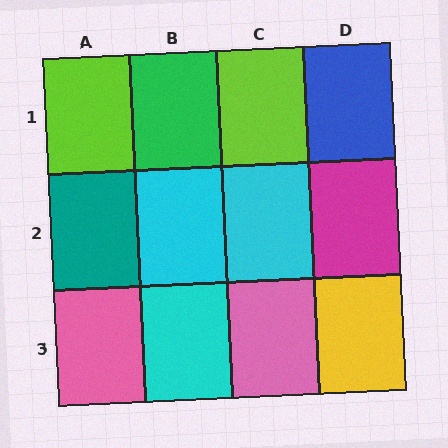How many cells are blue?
1 cell is blue.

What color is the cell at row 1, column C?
Lime.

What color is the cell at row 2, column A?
Teal.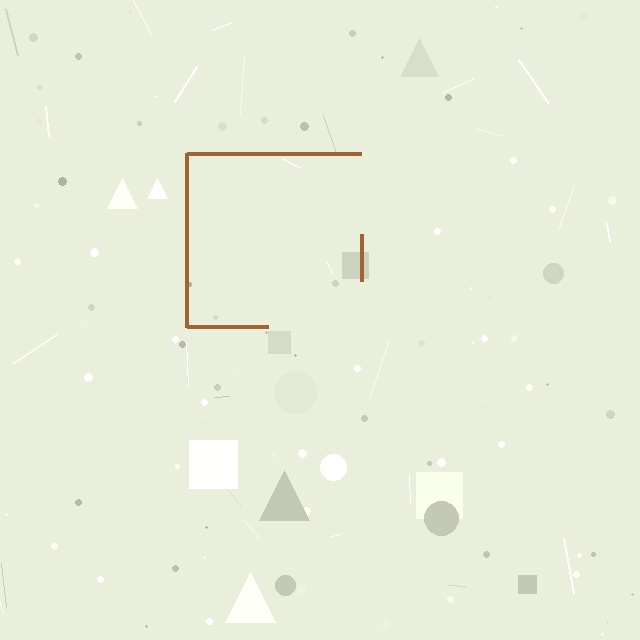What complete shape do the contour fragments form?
The contour fragments form a square.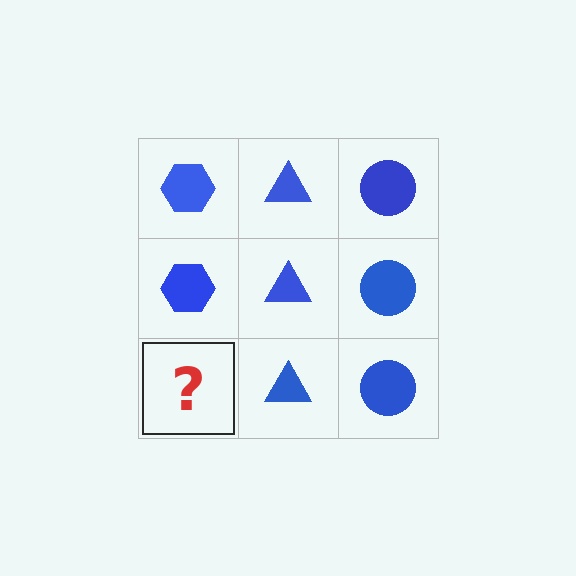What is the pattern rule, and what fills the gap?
The rule is that each column has a consistent shape. The gap should be filled with a blue hexagon.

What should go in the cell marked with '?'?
The missing cell should contain a blue hexagon.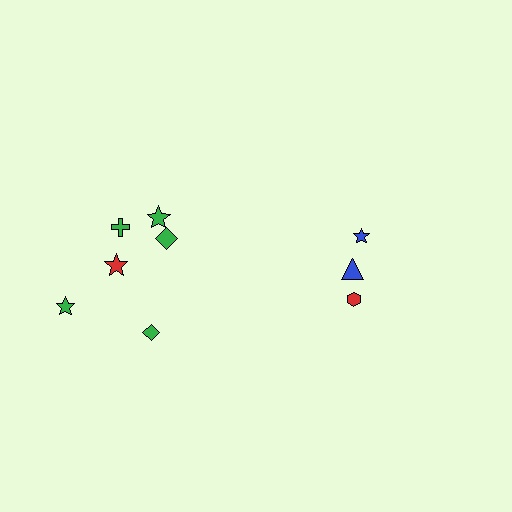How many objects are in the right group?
There are 3 objects.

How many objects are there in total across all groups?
There are 9 objects.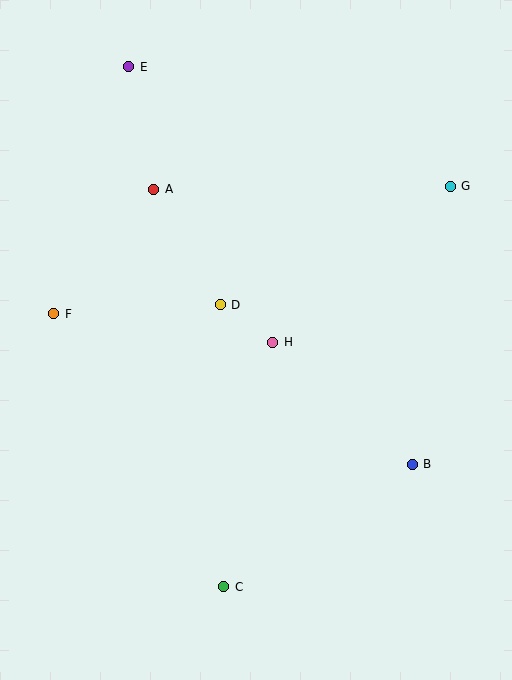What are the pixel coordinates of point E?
Point E is at (129, 67).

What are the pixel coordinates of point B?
Point B is at (412, 464).